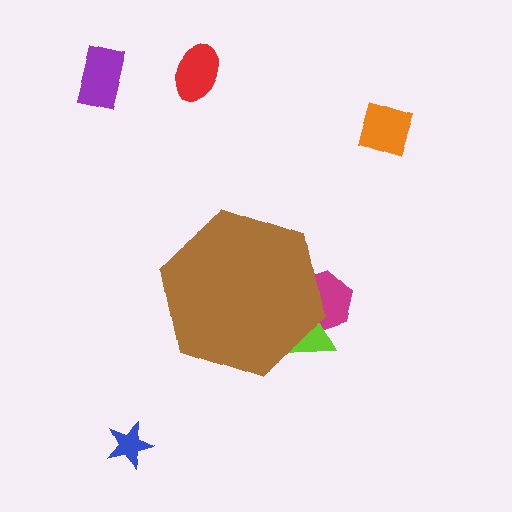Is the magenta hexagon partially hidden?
Yes, the magenta hexagon is partially hidden behind the brown hexagon.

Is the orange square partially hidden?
No, the orange square is fully visible.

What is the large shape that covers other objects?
A brown hexagon.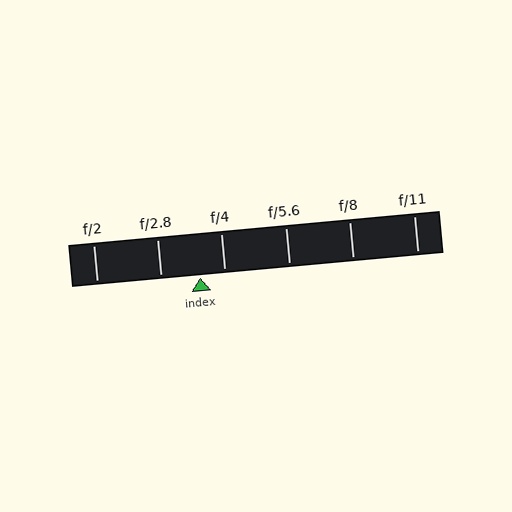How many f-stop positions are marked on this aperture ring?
There are 6 f-stop positions marked.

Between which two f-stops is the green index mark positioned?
The index mark is between f/2.8 and f/4.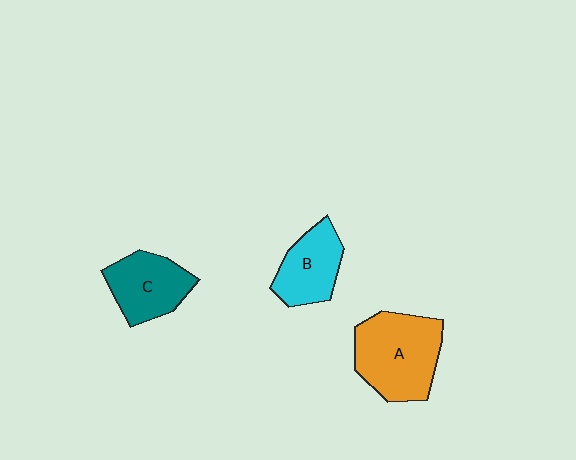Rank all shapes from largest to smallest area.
From largest to smallest: A (orange), C (teal), B (cyan).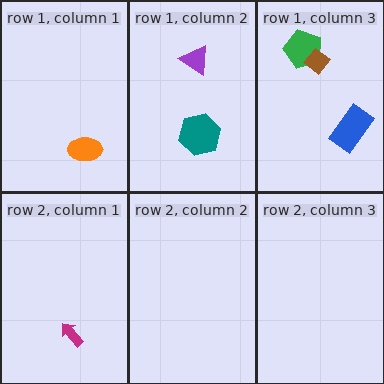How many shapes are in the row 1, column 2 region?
2.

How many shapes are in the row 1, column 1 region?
1.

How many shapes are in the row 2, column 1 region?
1.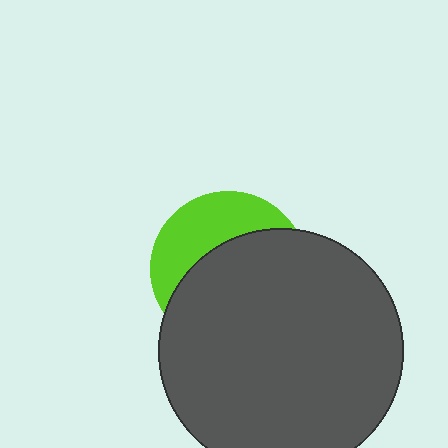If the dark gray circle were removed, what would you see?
You would see the complete lime circle.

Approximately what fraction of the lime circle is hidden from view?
Roughly 64% of the lime circle is hidden behind the dark gray circle.